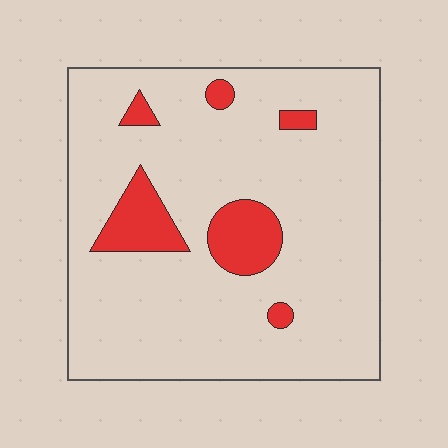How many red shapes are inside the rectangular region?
6.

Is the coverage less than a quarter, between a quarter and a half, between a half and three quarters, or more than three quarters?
Less than a quarter.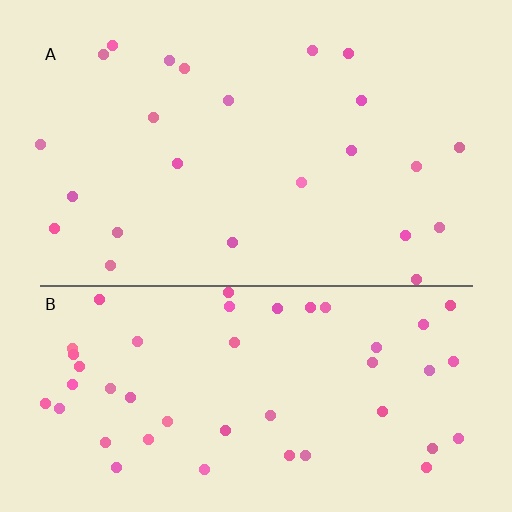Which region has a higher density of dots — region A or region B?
B (the bottom).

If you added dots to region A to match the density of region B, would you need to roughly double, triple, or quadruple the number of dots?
Approximately double.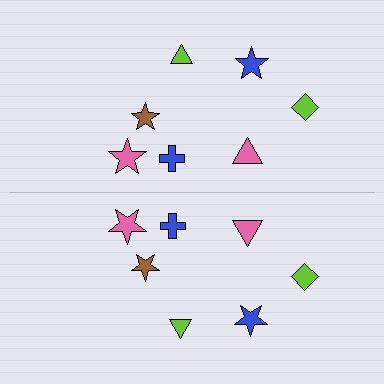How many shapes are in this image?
There are 14 shapes in this image.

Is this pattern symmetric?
Yes, this pattern has bilateral (reflection) symmetry.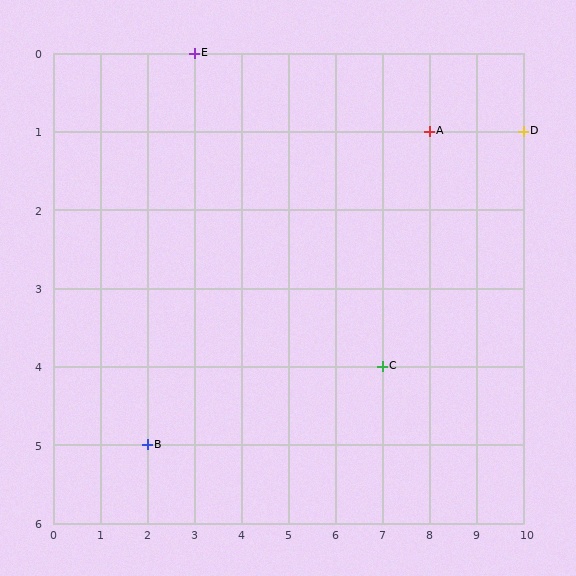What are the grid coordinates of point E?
Point E is at grid coordinates (3, 0).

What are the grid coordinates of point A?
Point A is at grid coordinates (8, 1).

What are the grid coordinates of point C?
Point C is at grid coordinates (7, 4).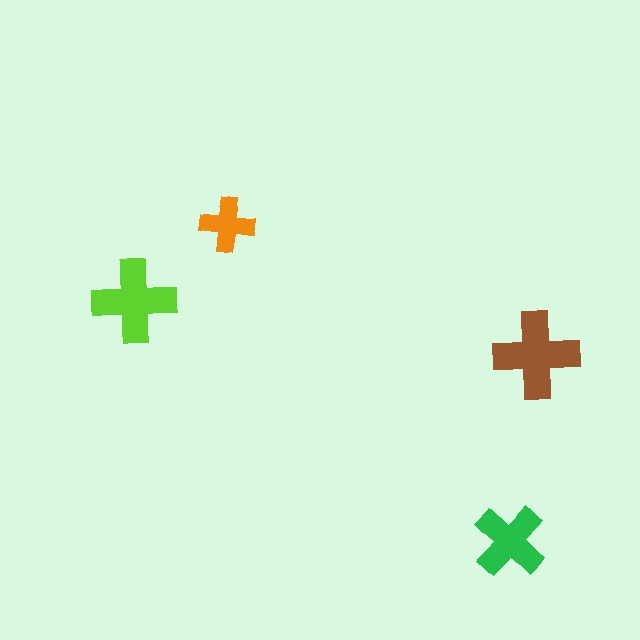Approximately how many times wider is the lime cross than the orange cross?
About 1.5 times wider.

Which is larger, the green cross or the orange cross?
The green one.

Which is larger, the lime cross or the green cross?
The lime one.